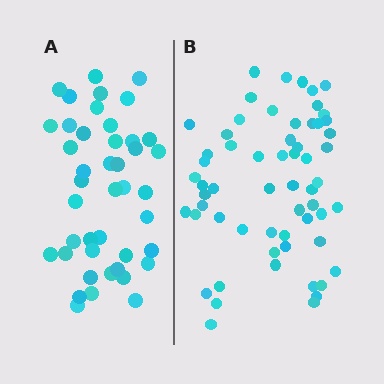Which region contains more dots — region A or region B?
Region B (the right region) has more dots.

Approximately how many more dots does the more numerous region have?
Region B has approximately 15 more dots than region A.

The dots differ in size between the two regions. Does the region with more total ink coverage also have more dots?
No. Region A has more total ink coverage because its dots are larger, but region B actually contains more individual dots. Total area can be misleading — the number of items is what matters here.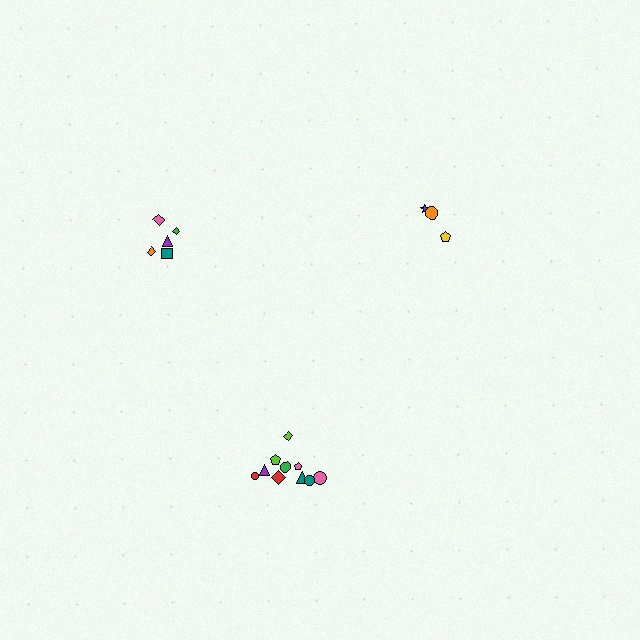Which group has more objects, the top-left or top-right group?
The top-left group.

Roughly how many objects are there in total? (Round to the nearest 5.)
Roughly 20 objects in total.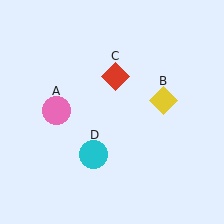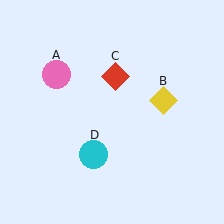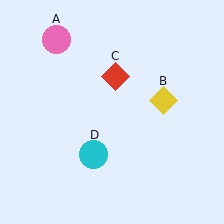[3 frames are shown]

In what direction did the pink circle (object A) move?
The pink circle (object A) moved up.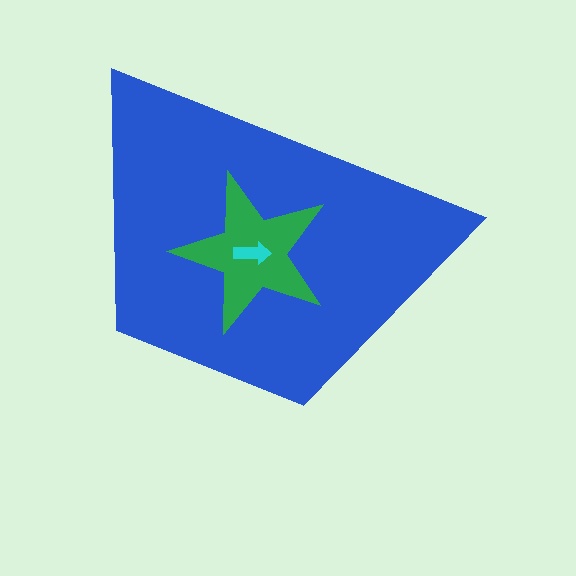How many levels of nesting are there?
3.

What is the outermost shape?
The blue trapezoid.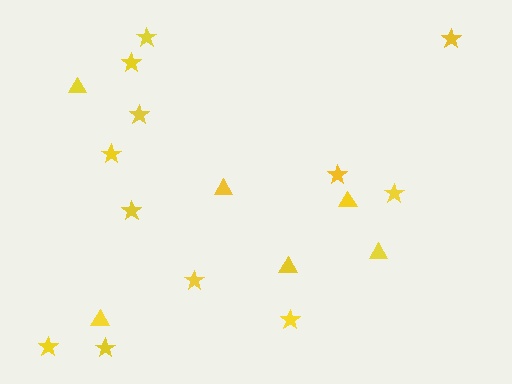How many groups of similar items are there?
There are 2 groups: one group of triangles (6) and one group of stars (12).